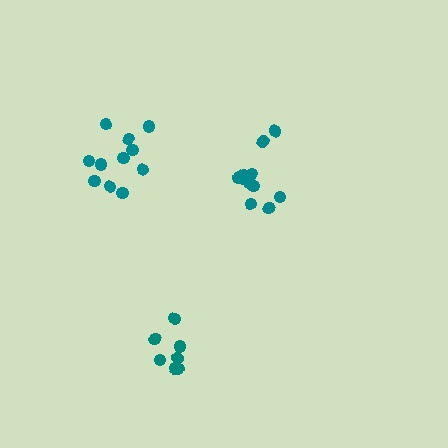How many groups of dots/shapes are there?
There are 3 groups.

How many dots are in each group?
Group 1: 11 dots, Group 2: 11 dots, Group 3: 7 dots (29 total).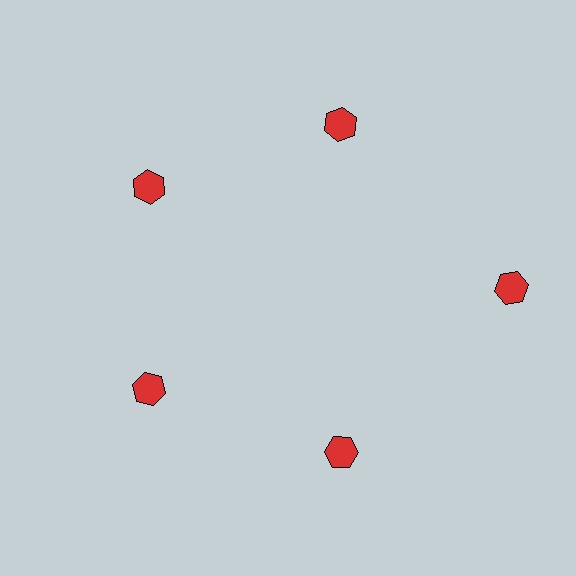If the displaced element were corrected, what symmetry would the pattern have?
It would have 5-fold rotational symmetry — the pattern would map onto itself every 72 degrees.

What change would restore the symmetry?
The symmetry would be restored by moving it inward, back onto the ring so that all 5 hexagons sit at equal angles and equal distance from the center.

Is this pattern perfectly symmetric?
No. The 5 red hexagons are arranged in a ring, but one element near the 3 o'clock position is pushed outward from the center, breaking the 5-fold rotational symmetry.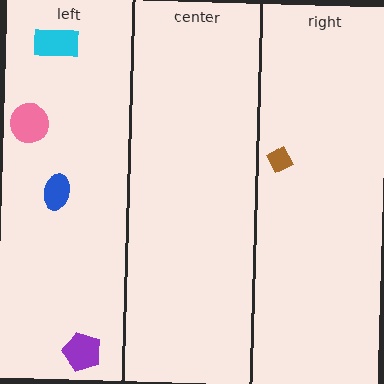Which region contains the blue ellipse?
The left region.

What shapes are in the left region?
The cyan rectangle, the pink circle, the blue ellipse, the purple pentagon.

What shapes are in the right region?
The brown diamond.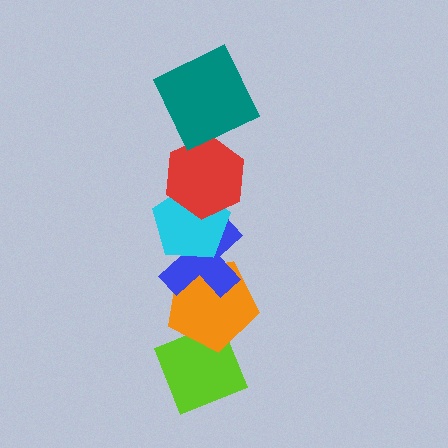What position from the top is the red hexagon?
The red hexagon is 2nd from the top.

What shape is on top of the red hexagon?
The teal square is on top of the red hexagon.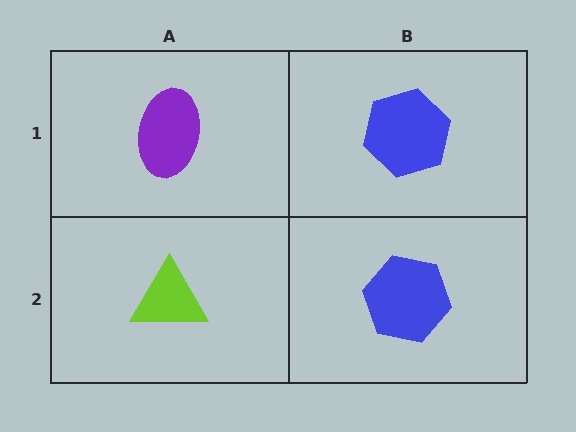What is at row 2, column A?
A lime triangle.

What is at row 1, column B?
A blue hexagon.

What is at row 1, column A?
A purple ellipse.